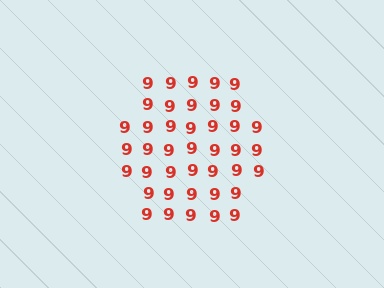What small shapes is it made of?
It is made of small digit 9's.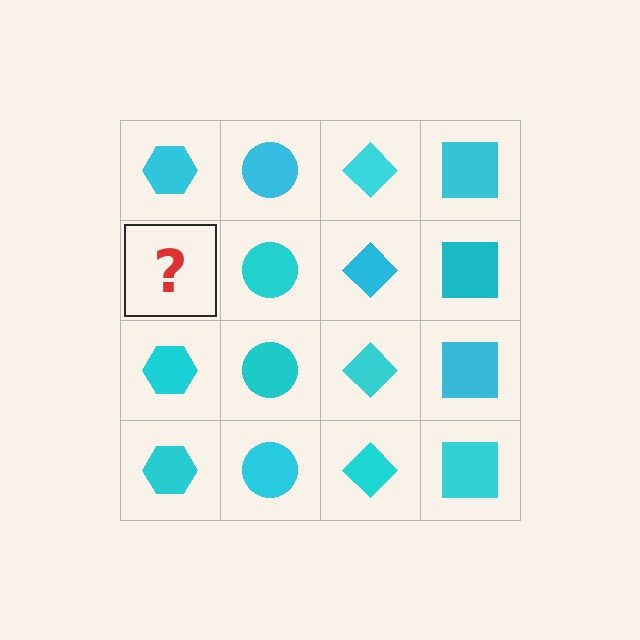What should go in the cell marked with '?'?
The missing cell should contain a cyan hexagon.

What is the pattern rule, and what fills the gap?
The rule is that each column has a consistent shape. The gap should be filled with a cyan hexagon.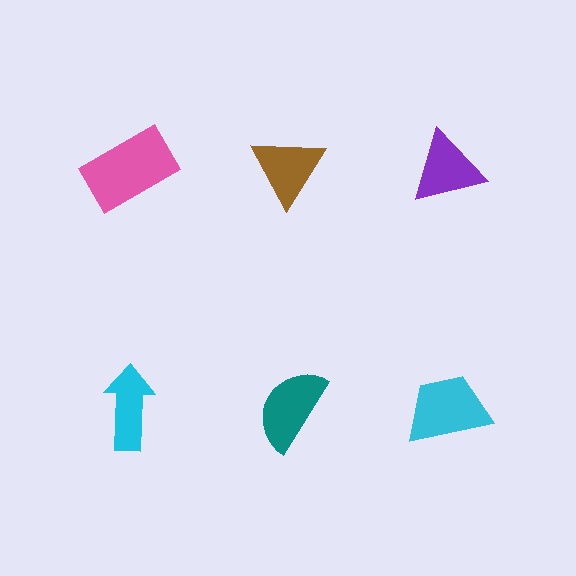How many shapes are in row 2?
3 shapes.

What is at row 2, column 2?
A teal semicircle.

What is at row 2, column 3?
A cyan trapezoid.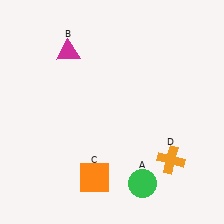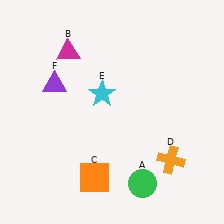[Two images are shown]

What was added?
A cyan star (E), a purple triangle (F) were added in Image 2.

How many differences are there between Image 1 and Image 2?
There are 2 differences between the two images.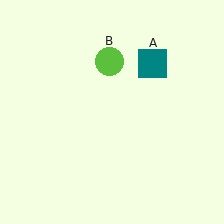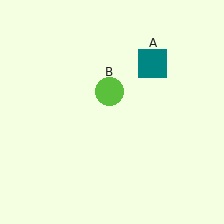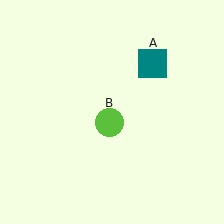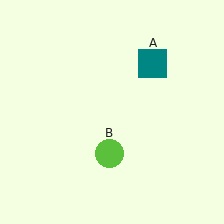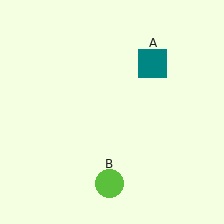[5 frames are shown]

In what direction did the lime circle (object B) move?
The lime circle (object B) moved down.